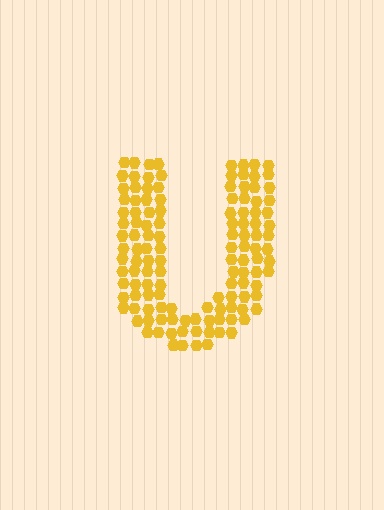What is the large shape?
The large shape is the letter U.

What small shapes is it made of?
It is made of small hexagons.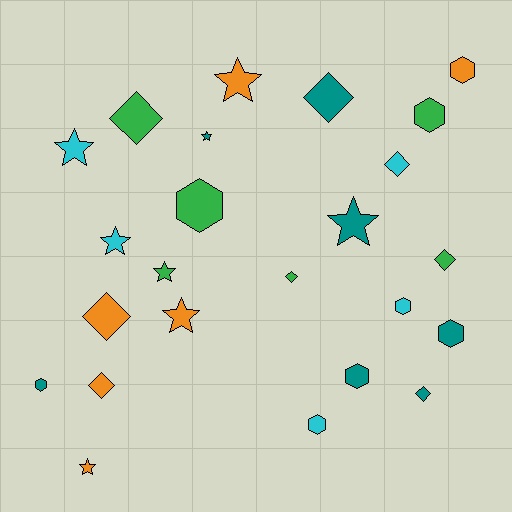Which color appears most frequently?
Teal, with 7 objects.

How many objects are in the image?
There are 24 objects.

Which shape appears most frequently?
Diamond, with 8 objects.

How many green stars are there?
There is 1 green star.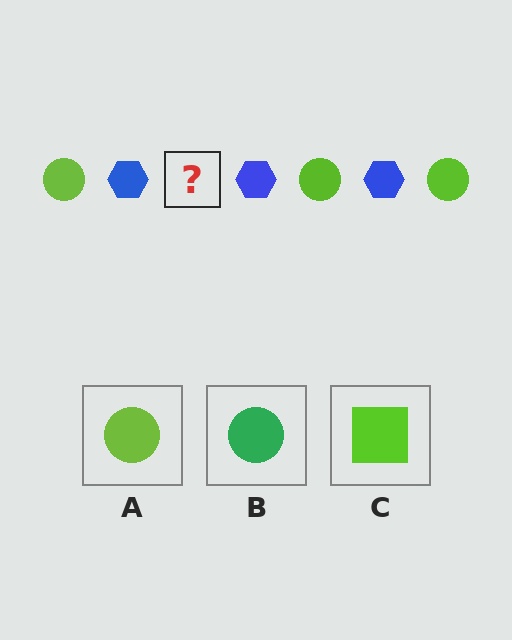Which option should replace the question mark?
Option A.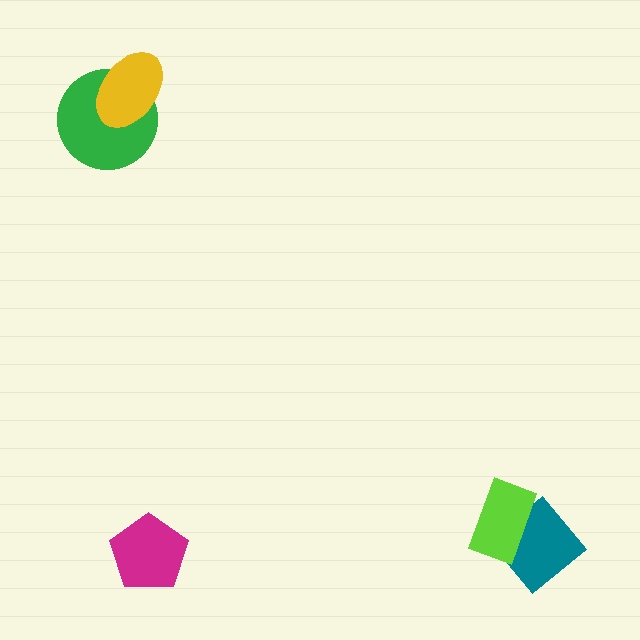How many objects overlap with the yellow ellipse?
1 object overlaps with the yellow ellipse.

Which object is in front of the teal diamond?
The lime rectangle is in front of the teal diamond.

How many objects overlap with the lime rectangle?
1 object overlaps with the lime rectangle.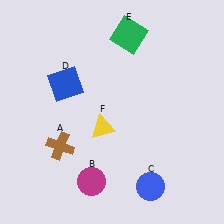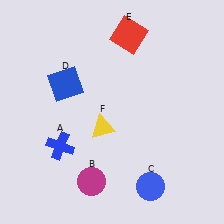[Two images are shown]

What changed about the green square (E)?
In Image 1, E is green. In Image 2, it changed to red.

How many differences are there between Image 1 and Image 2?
There are 2 differences between the two images.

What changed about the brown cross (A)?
In Image 1, A is brown. In Image 2, it changed to blue.